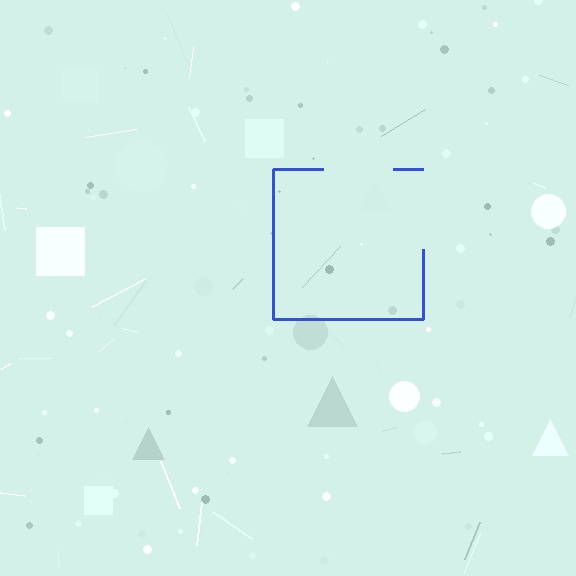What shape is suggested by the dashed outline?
The dashed outline suggests a square.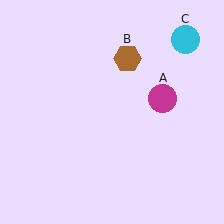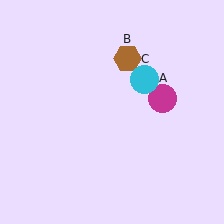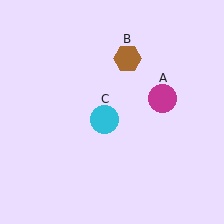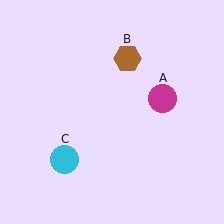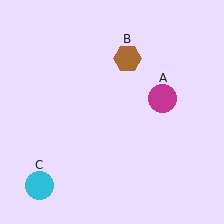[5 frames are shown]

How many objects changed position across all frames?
1 object changed position: cyan circle (object C).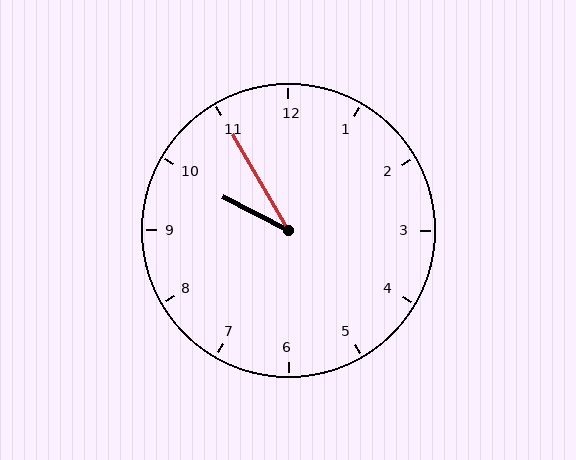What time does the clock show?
9:55.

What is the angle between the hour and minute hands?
Approximately 32 degrees.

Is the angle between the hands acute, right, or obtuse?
It is acute.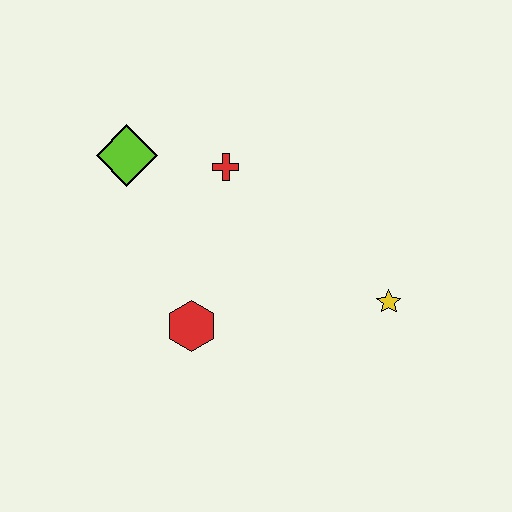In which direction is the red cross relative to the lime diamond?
The red cross is to the right of the lime diamond.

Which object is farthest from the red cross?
The yellow star is farthest from the red cross.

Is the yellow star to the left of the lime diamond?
No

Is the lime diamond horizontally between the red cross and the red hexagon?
No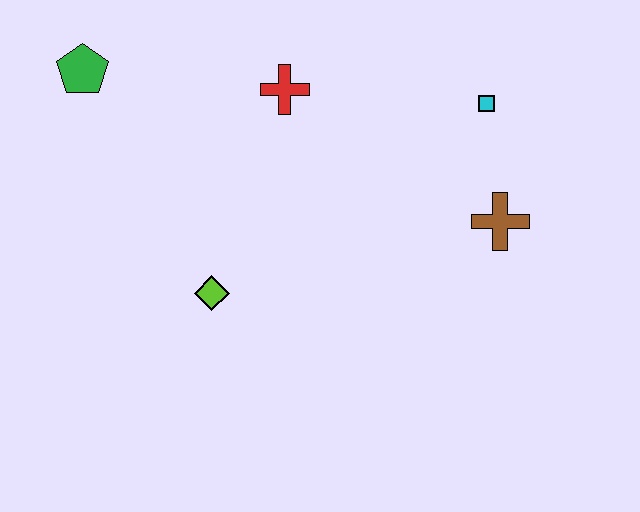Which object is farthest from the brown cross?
The green pentagon is farthest from the brown cross.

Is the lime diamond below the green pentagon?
Yes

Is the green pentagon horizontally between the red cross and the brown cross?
No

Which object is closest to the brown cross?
The cyan square is closest to the brown cross.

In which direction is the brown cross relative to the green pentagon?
The brown cross is to the right of the green pentagon.